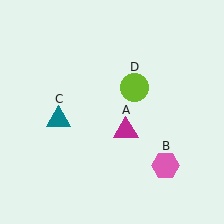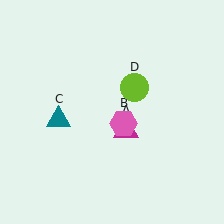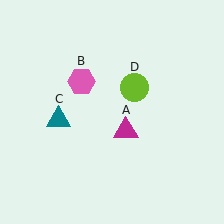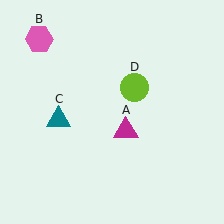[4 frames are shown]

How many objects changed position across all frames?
1 object changed position: pink hexagon (object B).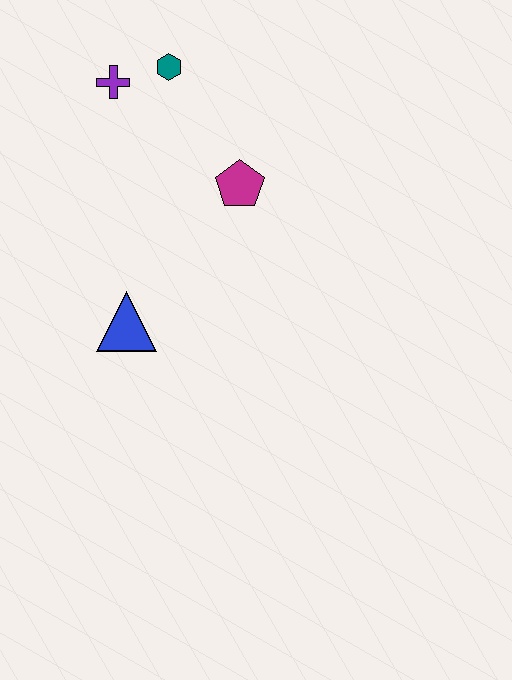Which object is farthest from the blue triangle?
The teal hexagon is farthest from the blue triangle.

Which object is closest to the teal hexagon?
The purple cross is closest to the teal hexagon.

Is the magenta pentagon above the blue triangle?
Yes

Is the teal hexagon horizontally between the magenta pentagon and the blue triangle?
Yes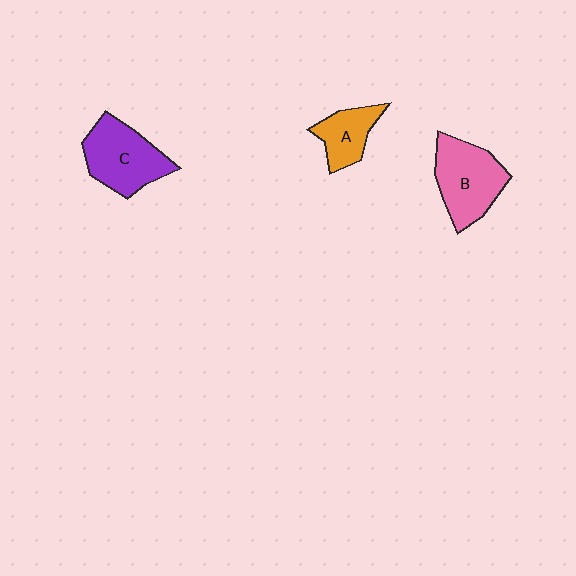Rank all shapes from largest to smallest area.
From largest to smallest: B (pink), C (purple), A (orange).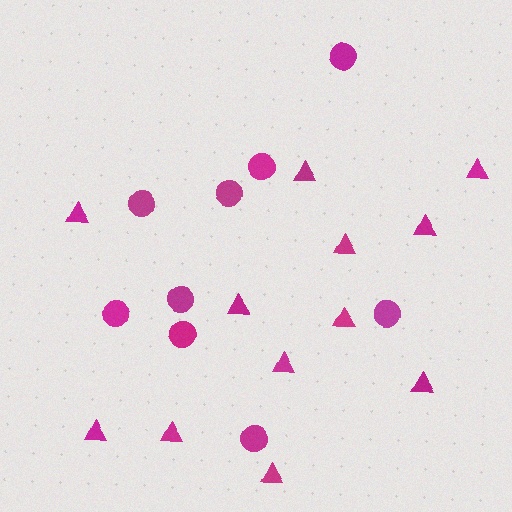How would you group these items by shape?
There are 2 groups: one group of circles (9) and one group of triangles (12).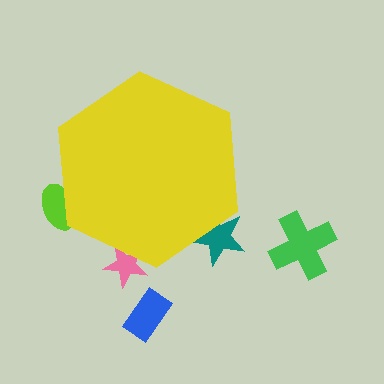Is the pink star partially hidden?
Yes, the pink star is partially hidden behind the yellow hexagon.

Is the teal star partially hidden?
Yes, the teal star is partially hidden behind the yellow hexagon.